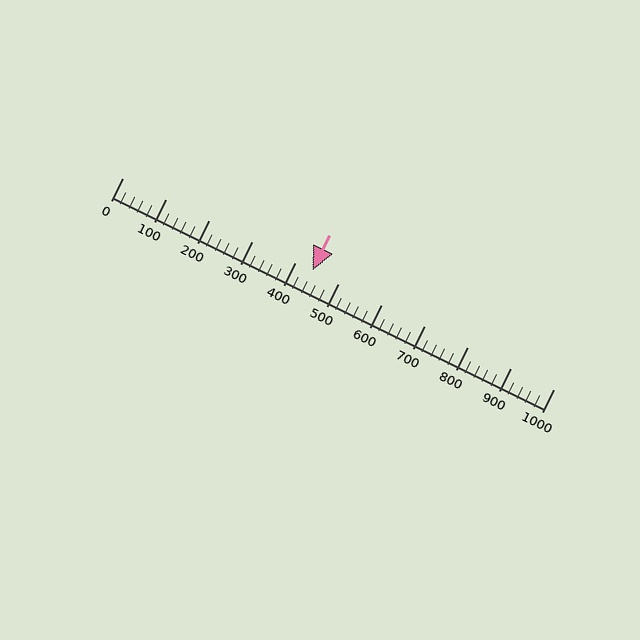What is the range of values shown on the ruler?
The ruler shows values from 0 to 1000.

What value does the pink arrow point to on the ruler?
The pink arrow points to approximately 440.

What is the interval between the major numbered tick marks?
The major tick marks are spaced 100 units apart.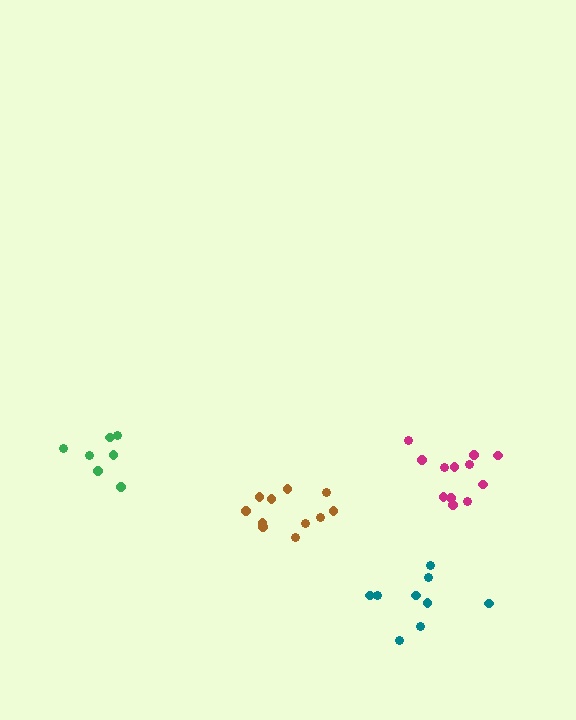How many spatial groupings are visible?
There are 4 spatial groupings.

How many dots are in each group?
Group 1: 12 dots, Group 2: 7 dots, Group 3: 11 dots, Group 4: 9 dots (39 total).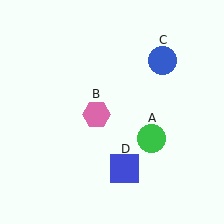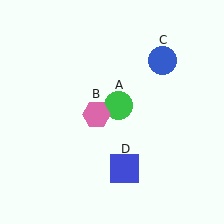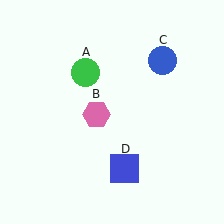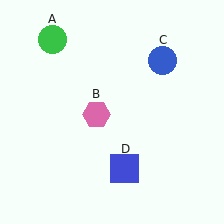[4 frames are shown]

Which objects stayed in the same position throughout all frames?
Pink hexagon (object B) and blue circle (object C) and blue square (object D) remained stationary.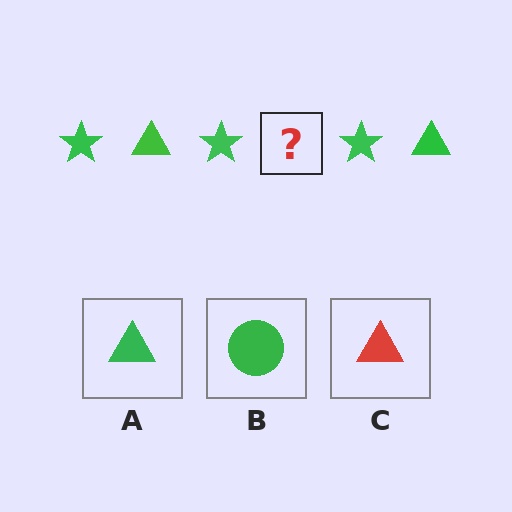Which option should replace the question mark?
Option A.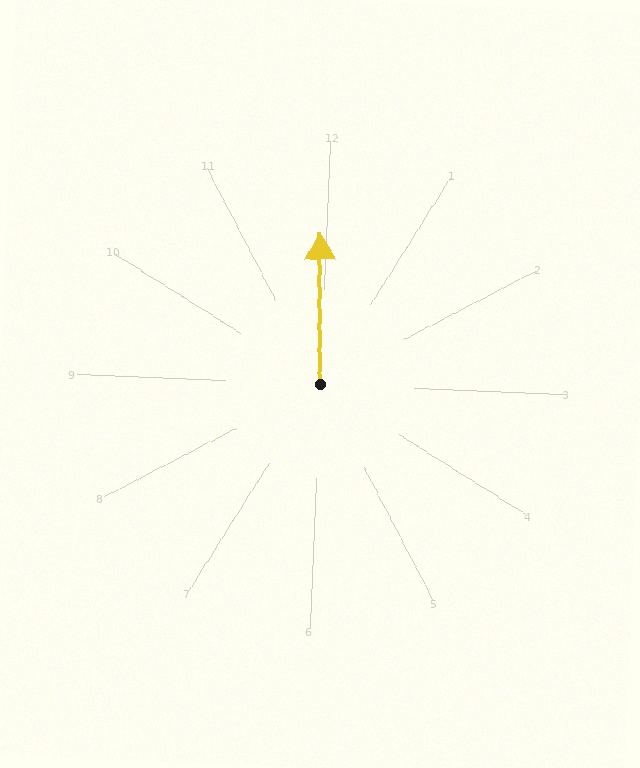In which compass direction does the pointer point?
North.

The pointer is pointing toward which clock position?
Roughly 12 o'clock.